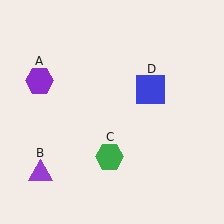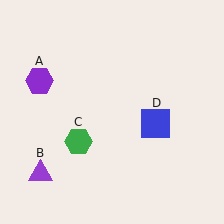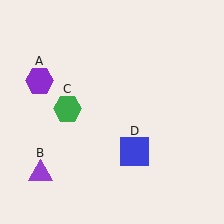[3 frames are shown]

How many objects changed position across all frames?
2 objects changed position: green hexagon (object C), blue square (object D).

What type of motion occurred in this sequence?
The green hexagon (object C), blue square (object D) rotated clockwise around the center of the scene.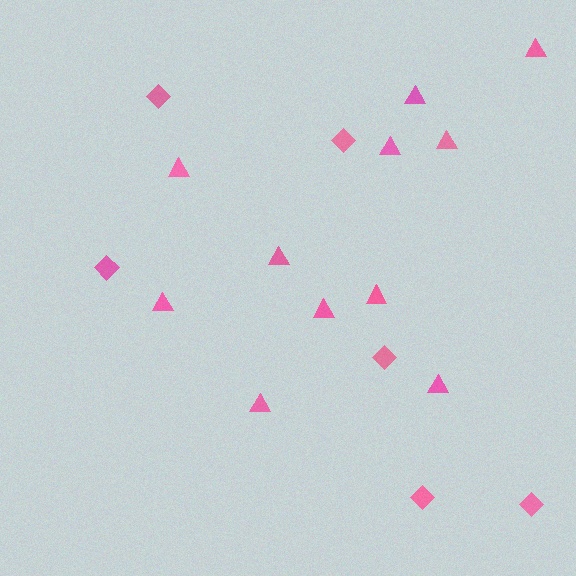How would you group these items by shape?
There are 2 groups: one group of diamonds (6) and one group of triangles (11).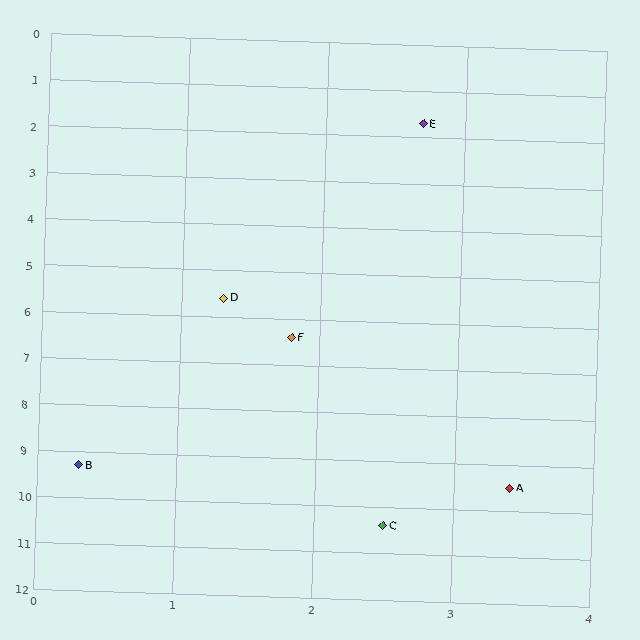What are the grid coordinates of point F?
Point F is at approximately (1.8, 6.4).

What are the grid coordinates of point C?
Point C is at approximately (2.5, 10.4).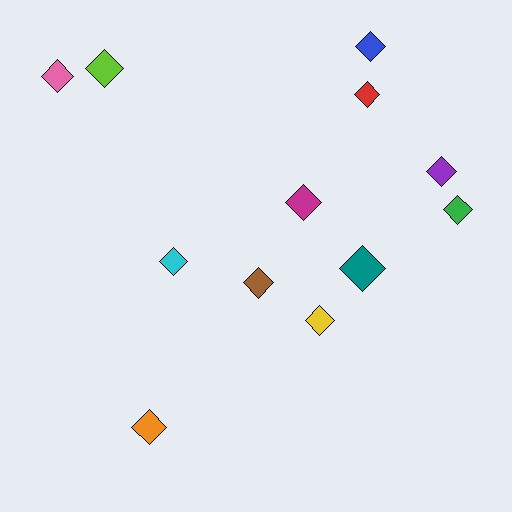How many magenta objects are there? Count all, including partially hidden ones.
There is 1 magenta object.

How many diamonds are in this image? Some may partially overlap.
There are 12 diamonds.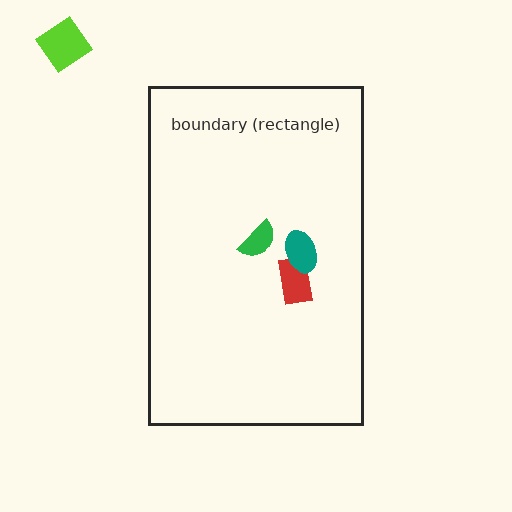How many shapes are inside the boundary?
3 inside, 1 outside.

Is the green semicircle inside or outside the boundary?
Inside.